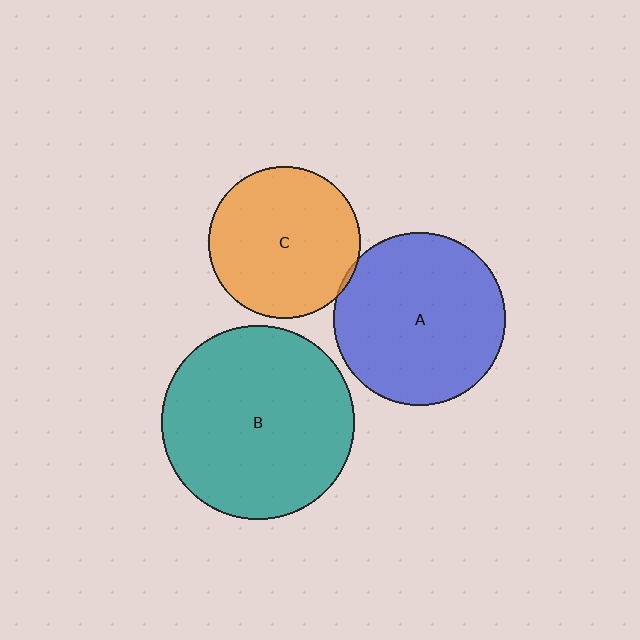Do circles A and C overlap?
Yes.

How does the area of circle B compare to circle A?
Approximately 1.3 times.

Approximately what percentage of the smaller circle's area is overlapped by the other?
Approximately 5%.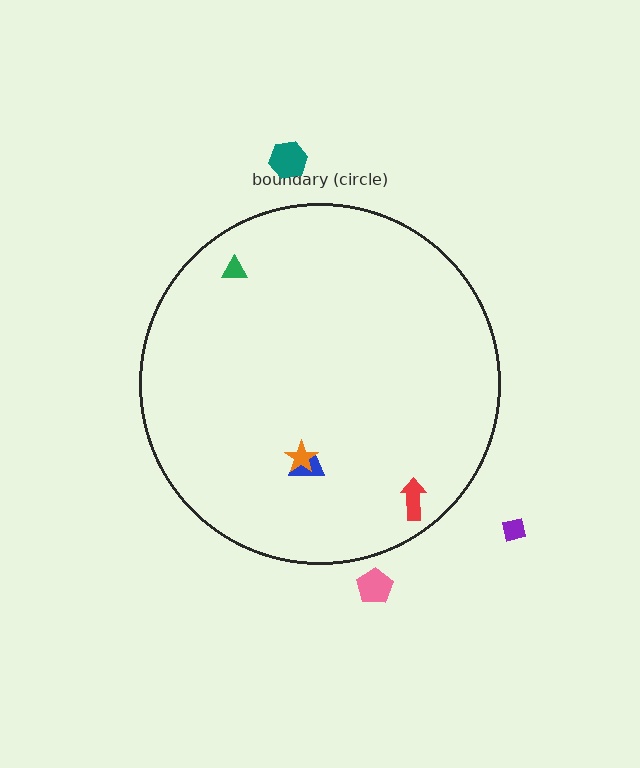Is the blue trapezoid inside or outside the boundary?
Inside.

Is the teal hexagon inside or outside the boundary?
Outside.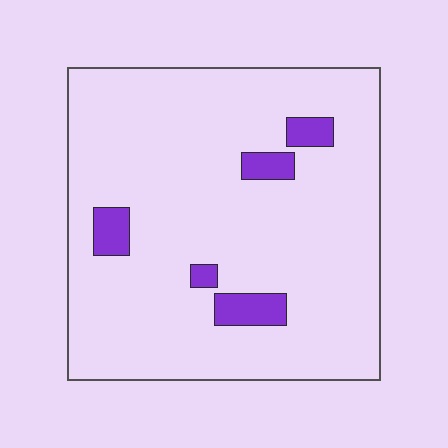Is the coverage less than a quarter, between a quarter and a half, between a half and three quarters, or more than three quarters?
Less than a quarter.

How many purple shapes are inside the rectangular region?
5.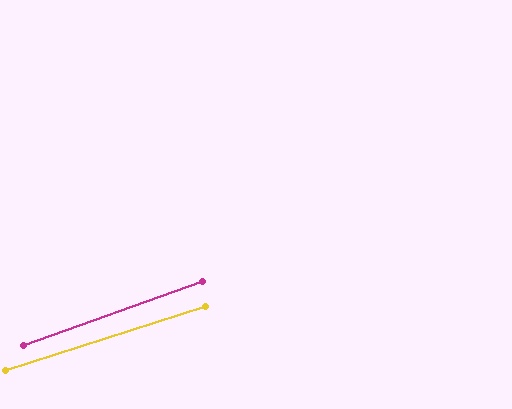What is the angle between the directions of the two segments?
Approximately 2 degrees.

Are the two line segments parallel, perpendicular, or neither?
Parallel — their directions differ by only 1.9°.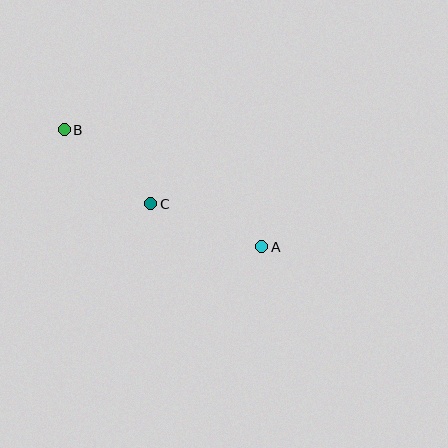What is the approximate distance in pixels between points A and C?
The distance between A and C is approximately 119 pixels.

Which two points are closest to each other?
Points B and C are closest to each other.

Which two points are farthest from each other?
Points A and B are farthest from each other.